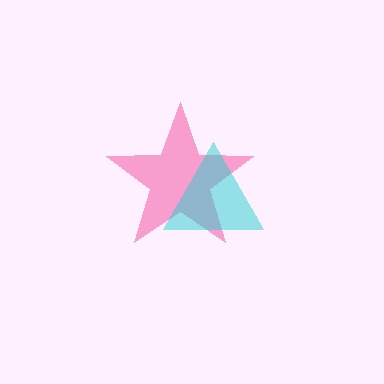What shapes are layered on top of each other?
The layered shapes are: a pink star, a cyan triangle.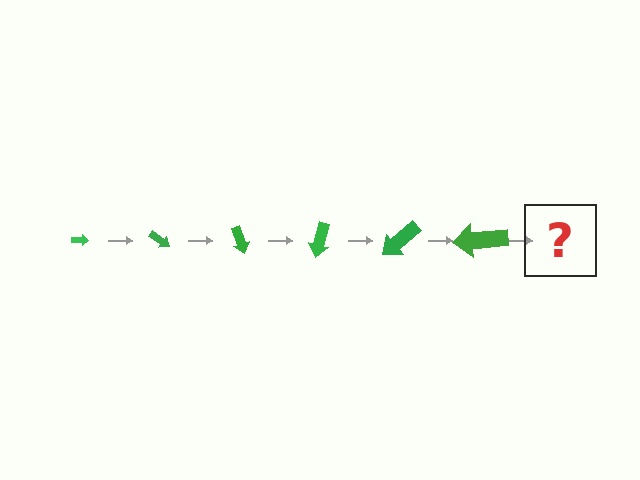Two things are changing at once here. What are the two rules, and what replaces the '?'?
The two rules are that the arrow grows larger each step and it rotates 35 degrees each step. The '?' should be an arrow, larger than the previous one and rotated 210 degrees from the start.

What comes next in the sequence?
The next element should be an arrow, larger than the previous one and rotated 210 degrees from the start.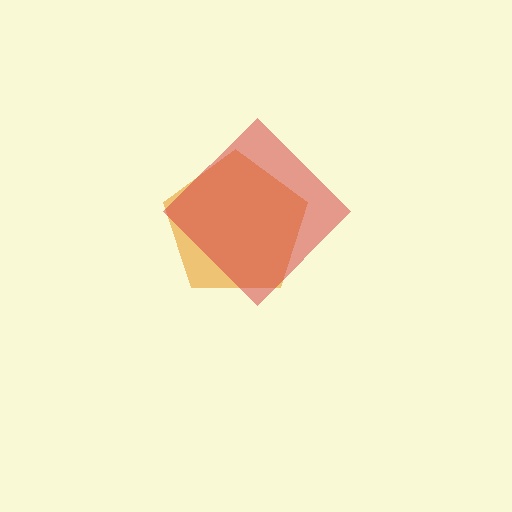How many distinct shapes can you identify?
There are 2 distinct shapes: an orange pentagon, a red diamond.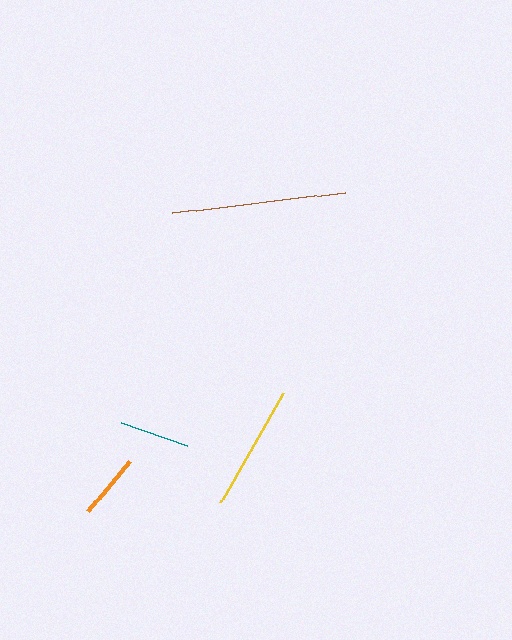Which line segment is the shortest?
The orange line is the shortest at approximately 65 pixels.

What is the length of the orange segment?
The orange segment is approximately 65 pixels long.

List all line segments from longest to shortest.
From longest to shortest: brown, yellow, teal, orange.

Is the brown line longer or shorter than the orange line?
The brown line is longer than the orange line.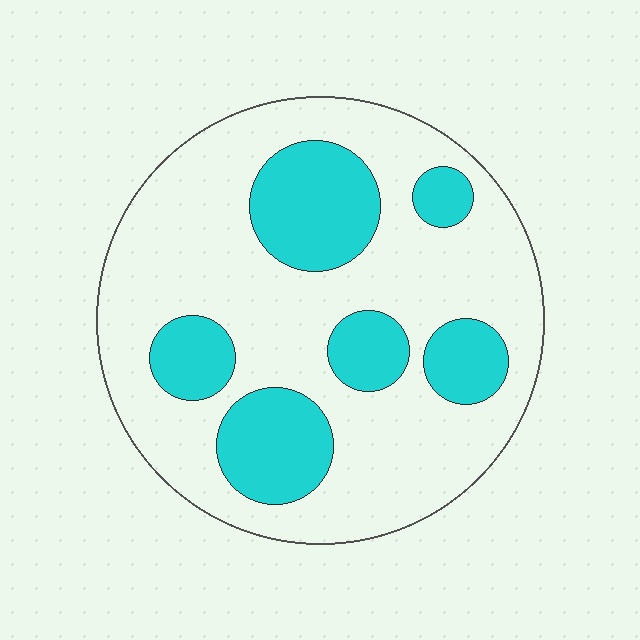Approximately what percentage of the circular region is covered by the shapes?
Approximately 30%.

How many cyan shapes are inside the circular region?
6.